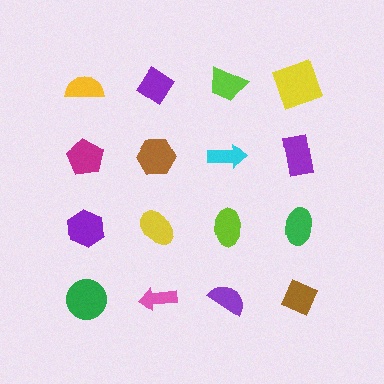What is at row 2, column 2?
A brown hexagon.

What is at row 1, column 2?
A purple diamond.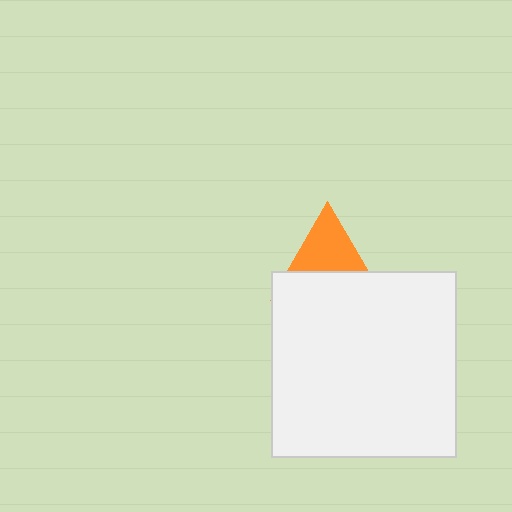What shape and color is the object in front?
The object in front is a white square.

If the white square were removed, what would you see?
You would see the complete orange triangle.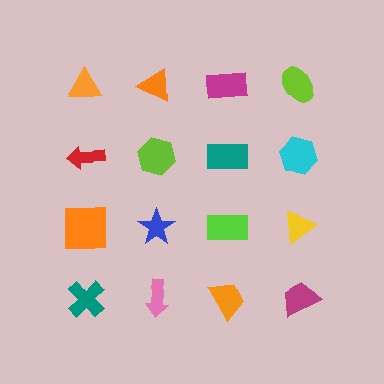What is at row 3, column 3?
A lime rectangle.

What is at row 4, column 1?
A teal cross.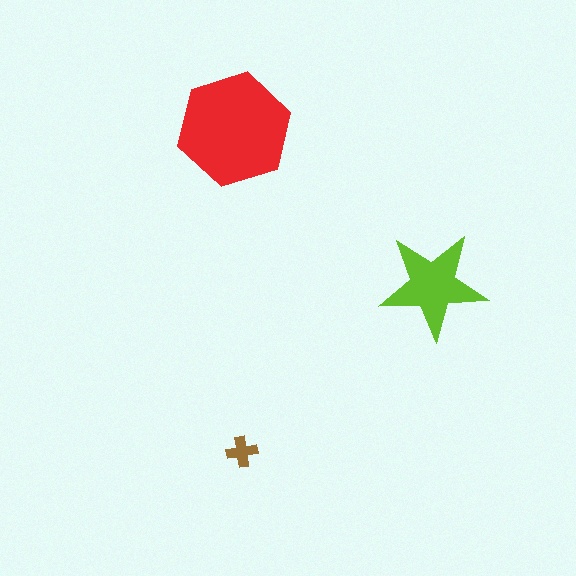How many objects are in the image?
There are 3 objects in the image.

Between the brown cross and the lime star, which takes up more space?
The lime star.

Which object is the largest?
The red hexagon.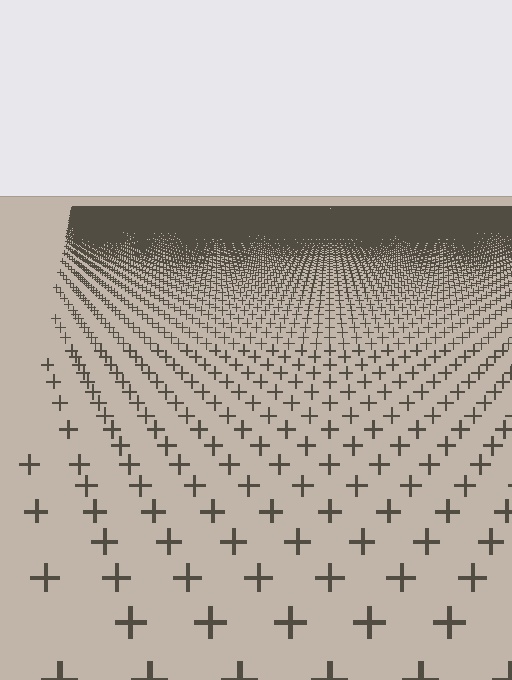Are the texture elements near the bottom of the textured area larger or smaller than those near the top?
Larger. Near the bottom, elements are closer to the viewer and appear at a bigger on-screen size.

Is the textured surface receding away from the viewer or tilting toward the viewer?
The surface is receding away from the viewer. Texture elements get smaller and denser toward the top.